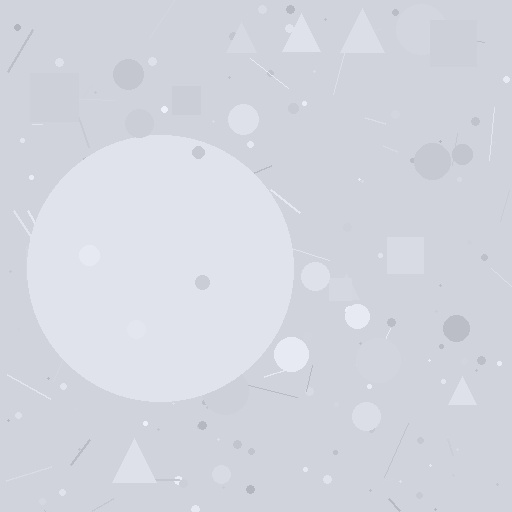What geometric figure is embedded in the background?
A circle is embedded in the background.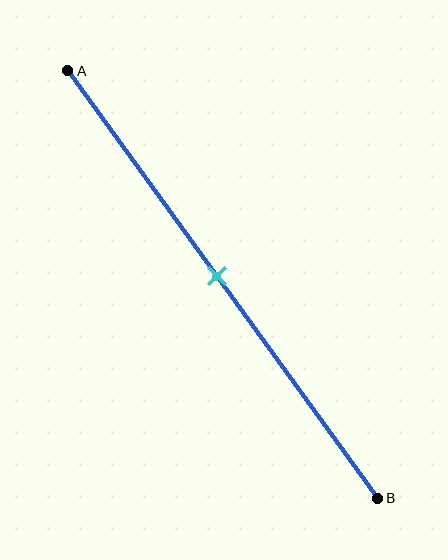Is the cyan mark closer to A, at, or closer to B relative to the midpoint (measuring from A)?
The cyan mark is approximately at the midpoint of segment AB.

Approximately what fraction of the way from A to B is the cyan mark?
The cyan mark is approximately 50% of the way from A to B.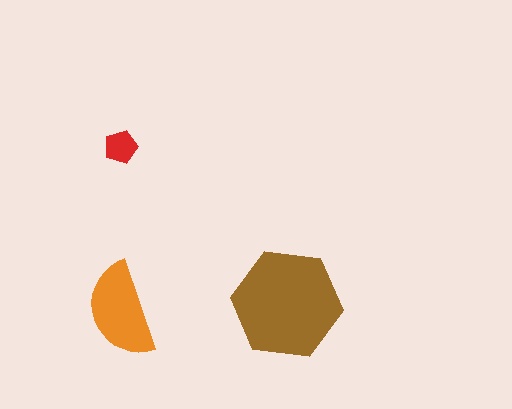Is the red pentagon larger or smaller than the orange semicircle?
Smaller.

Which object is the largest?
The brown hexagon.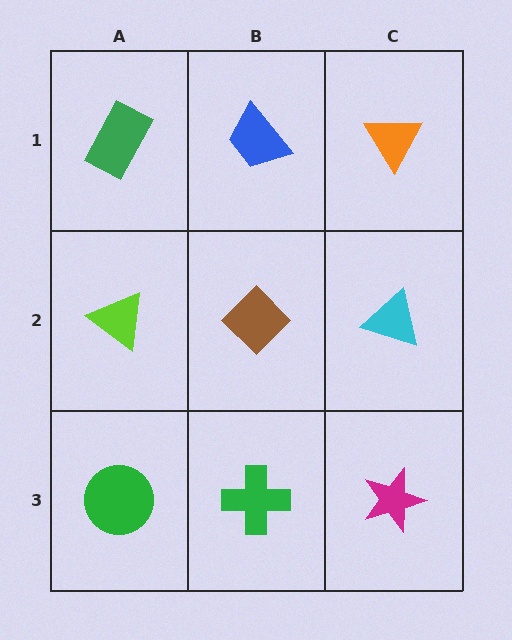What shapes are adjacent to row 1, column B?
A brown diamond (row 2, column B), a green rectangle (row 1, column A), an orange triangle (row 1, column C).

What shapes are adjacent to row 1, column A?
A lime triangle (row 2, column A), a blue trapezoid (row 1, column B).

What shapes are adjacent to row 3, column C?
A cyan triangle (row 2, column C), a green cross (row 3, column B).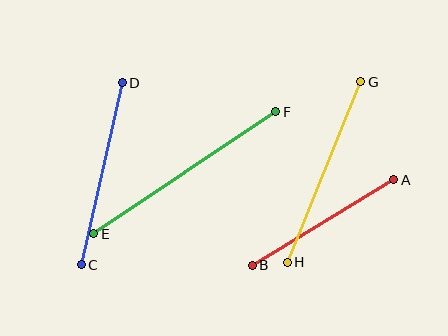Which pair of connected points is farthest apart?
Points E and F are farthest apart.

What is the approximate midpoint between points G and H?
The midpoint is at approximately (324, 172) pixels.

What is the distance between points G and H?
The distance is approximately 195 pixels.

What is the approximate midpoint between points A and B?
The midpoint is at approximately (323, 223) pixels.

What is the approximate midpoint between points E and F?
The midpoint is at approximately (185, 173) pixels.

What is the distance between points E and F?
The distance is approximately 219 pixels.